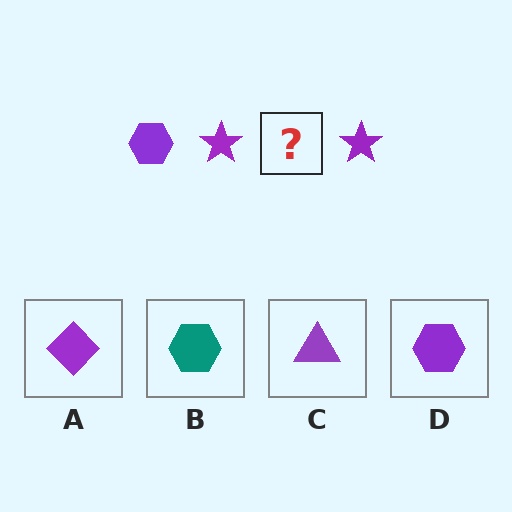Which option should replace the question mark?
Option D.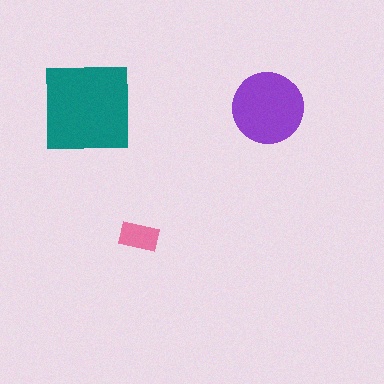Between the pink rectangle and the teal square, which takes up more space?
The teal square.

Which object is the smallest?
The pink rectangle.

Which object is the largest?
The teal square.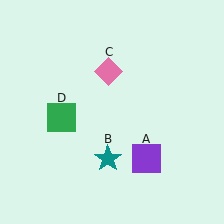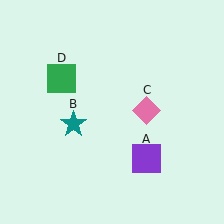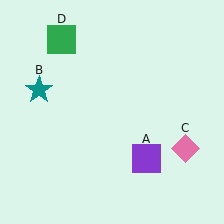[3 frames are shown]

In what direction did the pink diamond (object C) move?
The pink diamond (object C) moved down and to the right.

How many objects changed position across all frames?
3 objects changed position: teal star (object B), pink diamond (object C), green square (object D).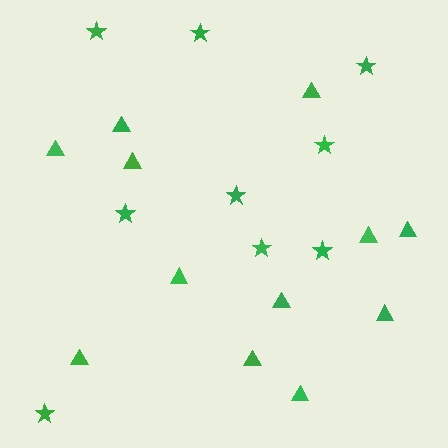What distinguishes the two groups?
There are 2 groups: one group of triangles (12) and one group of stars (9).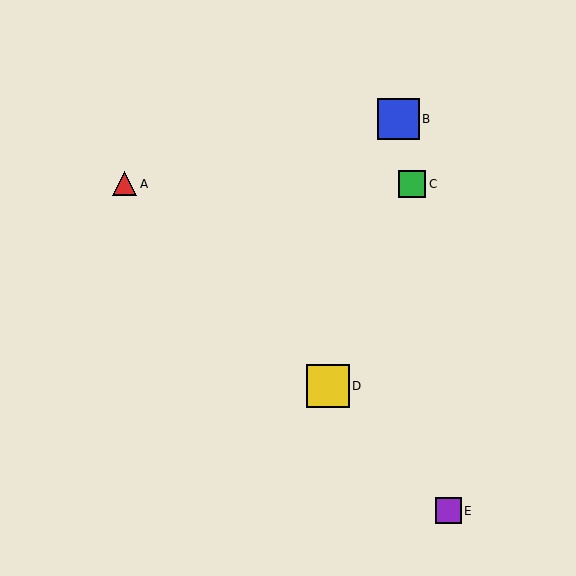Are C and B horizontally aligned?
No, C is at y≈184 and B is at y≈119.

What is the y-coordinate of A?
Object A is at y≈184.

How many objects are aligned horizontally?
2 objects (A, C) are aligned horizontally.